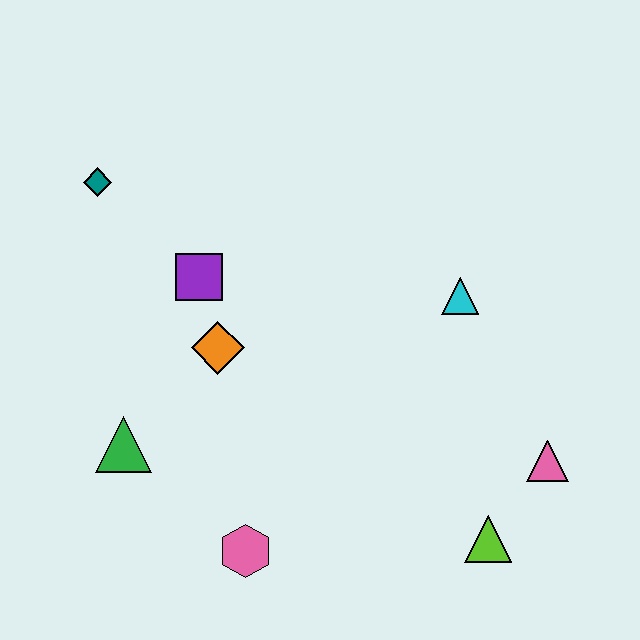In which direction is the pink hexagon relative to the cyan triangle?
The pink hexagon is below the cyan triangle.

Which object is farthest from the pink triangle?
The teal diamond is farthest from the pink triangle.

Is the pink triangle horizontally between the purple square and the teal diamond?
No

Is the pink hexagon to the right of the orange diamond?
Yes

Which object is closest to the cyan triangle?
The pink triangle is closest to the cyan triangle.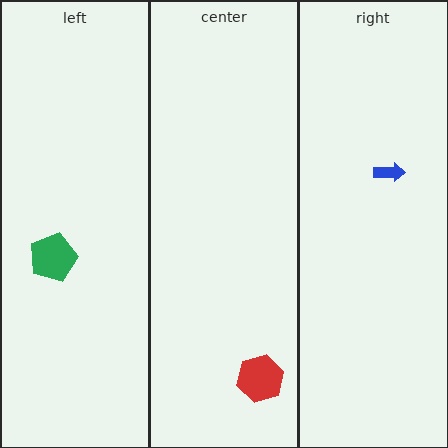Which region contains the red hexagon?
The center region.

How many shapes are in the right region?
1.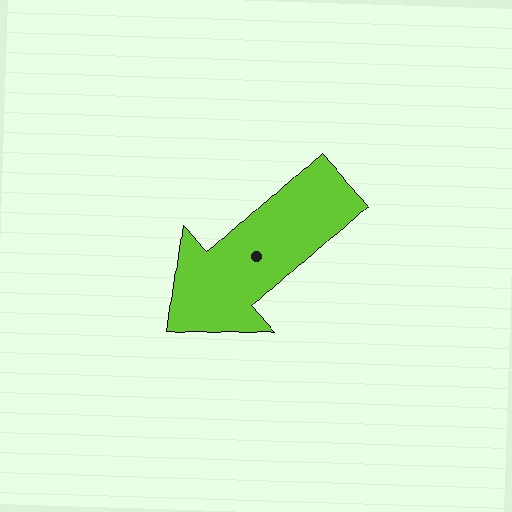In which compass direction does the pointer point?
Southwest.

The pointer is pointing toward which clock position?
Roughly 8 o'clock.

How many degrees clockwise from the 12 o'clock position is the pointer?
Approximately 228 degrees.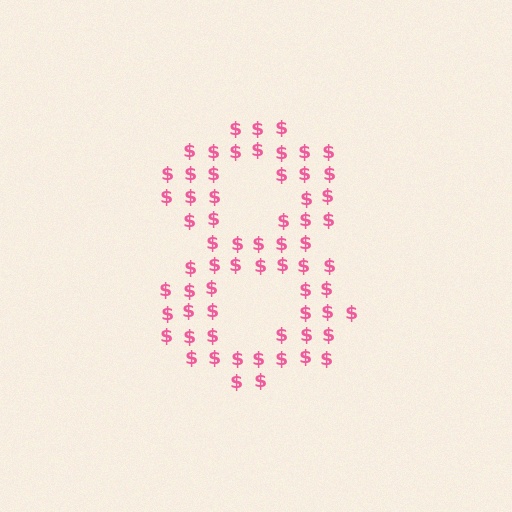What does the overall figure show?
The overall figure shows the digit 8.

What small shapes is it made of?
It is made of small dollar signs.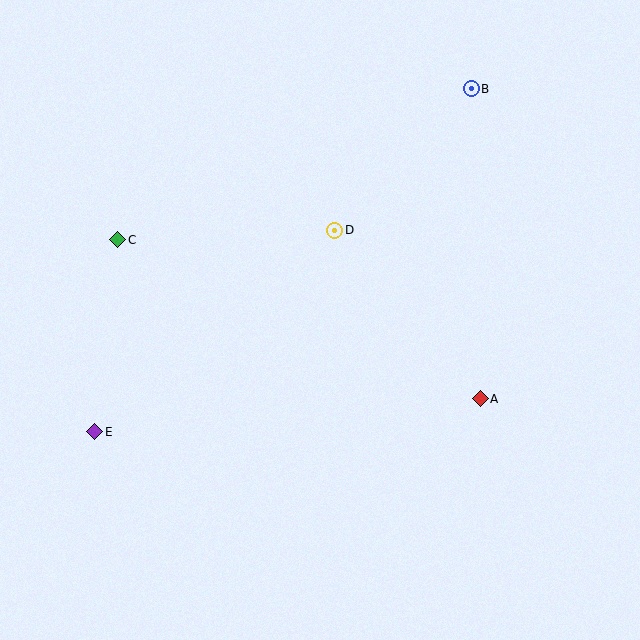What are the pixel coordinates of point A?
Point A is at (480, 399).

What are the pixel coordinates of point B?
Point B is at (471, 89).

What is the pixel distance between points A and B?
The distance between A and B is 310 pixels.